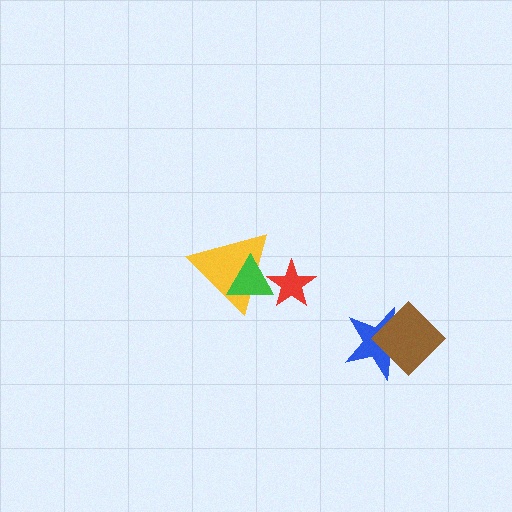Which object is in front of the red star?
The green triangle is in front of the red star.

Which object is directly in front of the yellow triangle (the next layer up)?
The red star is directly in front of the yellow triangle.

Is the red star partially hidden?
Yes, it is partially covered by another shape.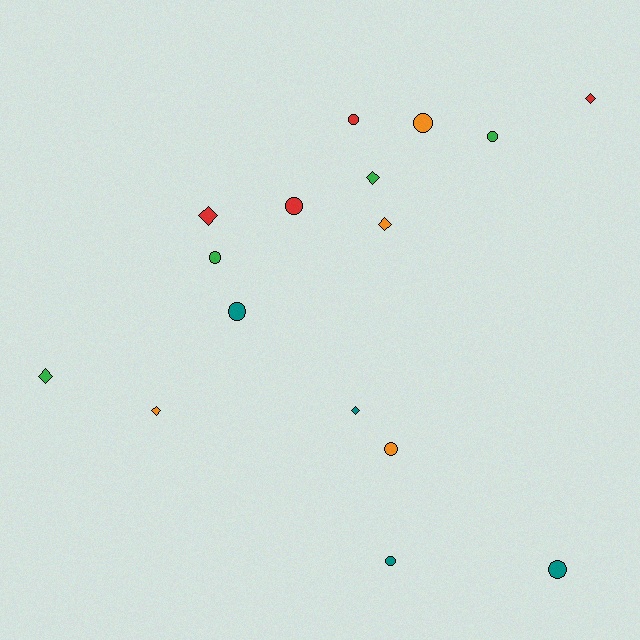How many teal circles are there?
There are 3 teal circles.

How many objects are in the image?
There are 16 objects.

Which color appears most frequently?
Green, with 4 objects.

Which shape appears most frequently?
Circle, with 9 objects.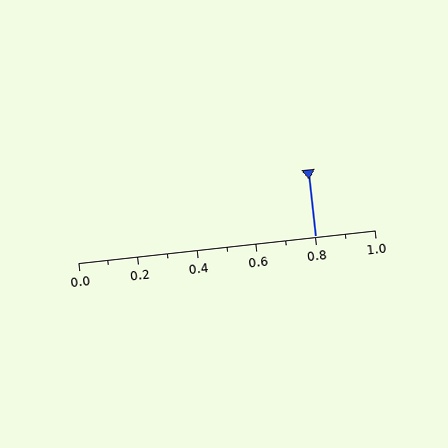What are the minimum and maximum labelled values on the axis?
The axis runs from 0.0 to 1.0.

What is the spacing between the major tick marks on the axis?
The major ticks are spaced 0.2 apart.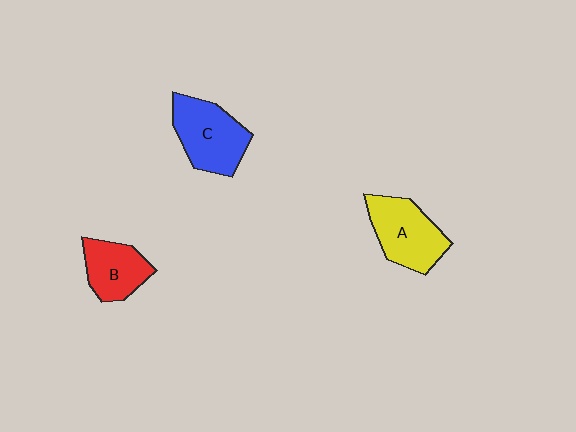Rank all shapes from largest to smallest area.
From largest to smallest: C (blue), A (yellow), B (red).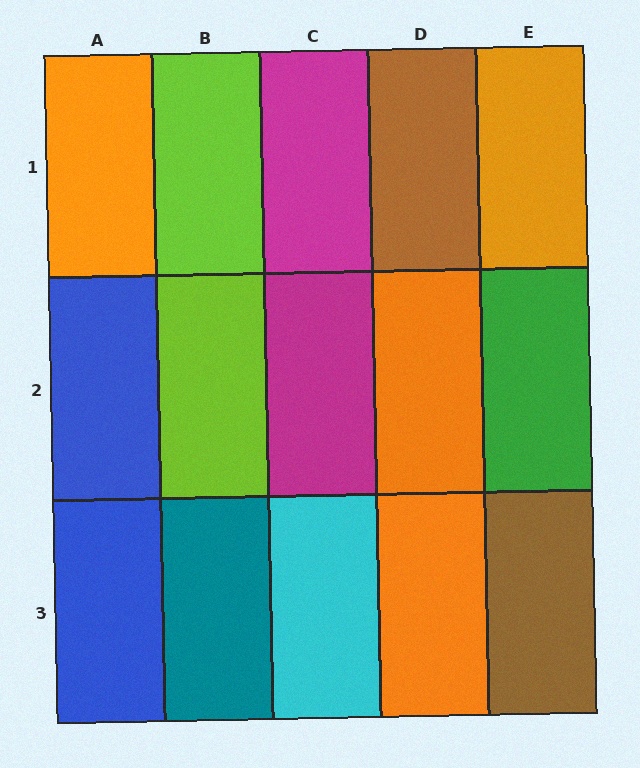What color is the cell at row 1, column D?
Brown.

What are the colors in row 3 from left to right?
Blue, teal, cyan, orange, brown.